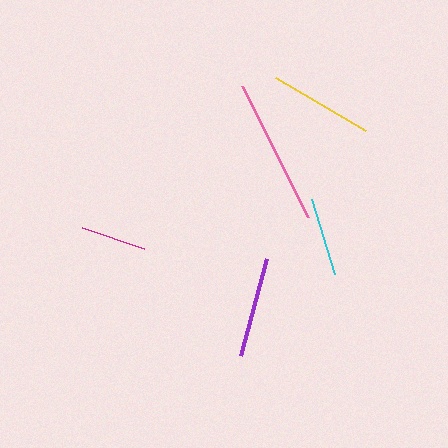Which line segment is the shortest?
The magenta line is the shortest at approximately 65 pixels.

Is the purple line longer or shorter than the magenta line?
The purple line is longer than the magenta line.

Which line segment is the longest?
The pink line is the longest at approximately 146 pixels.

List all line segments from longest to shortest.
From longest to shortest: pink, yellow, purple, cyan, magenta.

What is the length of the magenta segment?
The magenta segment is approximately 65 pixels long.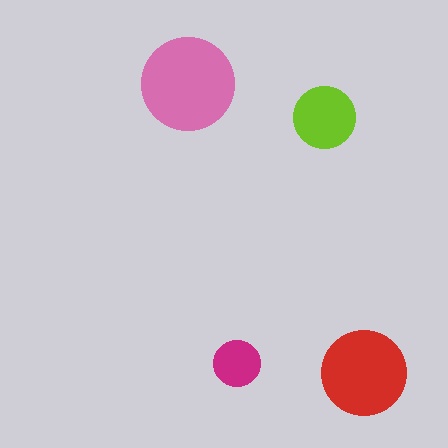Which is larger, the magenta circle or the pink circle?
The pink one.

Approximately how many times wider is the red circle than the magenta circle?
About 2 times wider.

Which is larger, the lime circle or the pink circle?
The pink one.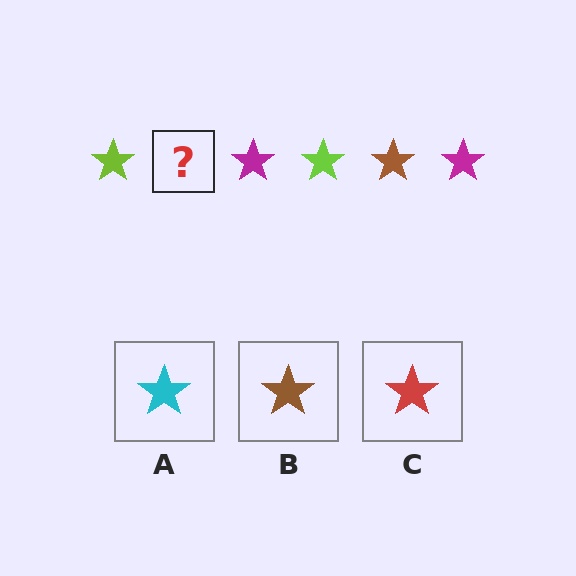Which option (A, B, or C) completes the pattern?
B.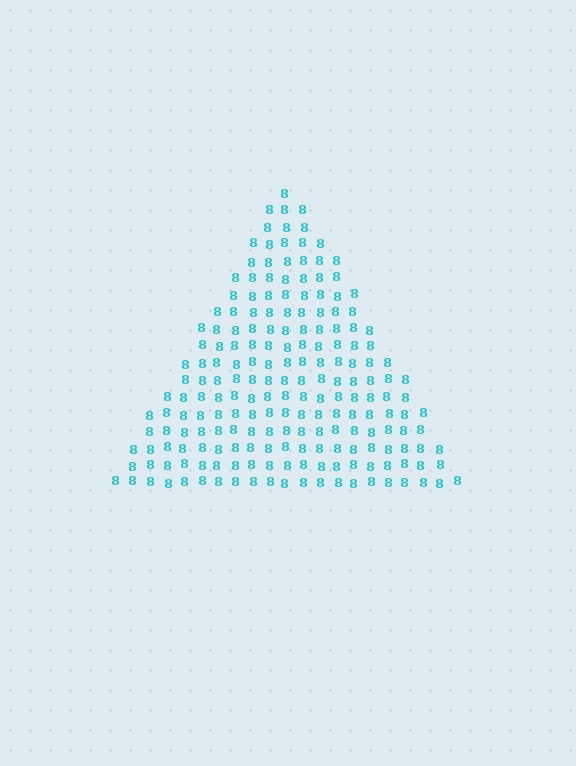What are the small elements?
The small elements are digit 8's.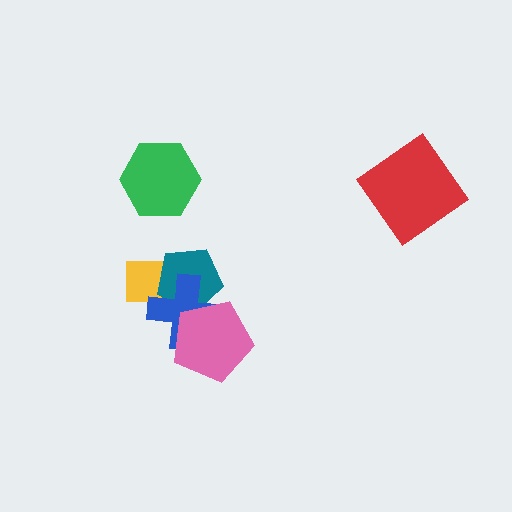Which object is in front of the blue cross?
The pink pentagon is in front of the blue cross.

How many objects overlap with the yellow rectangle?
2 objects overlap with the yellow rectangle.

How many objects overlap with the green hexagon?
0 objects overlap with the green hexagon.